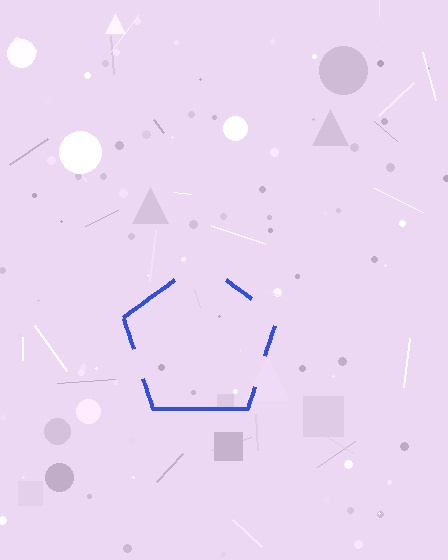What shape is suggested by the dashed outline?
The dashed outline suggests a pentagon.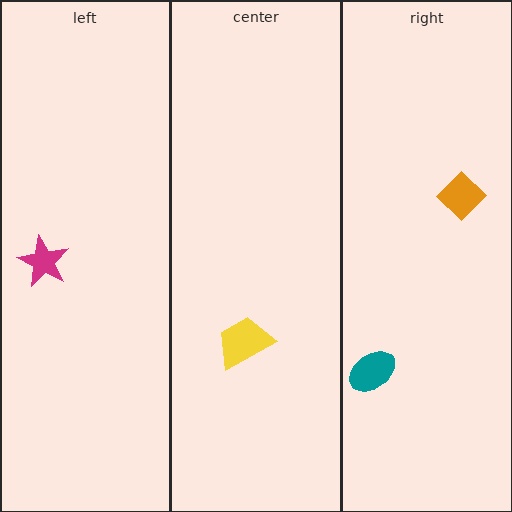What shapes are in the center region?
The yellow trapezoid.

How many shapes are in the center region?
1.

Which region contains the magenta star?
The left region.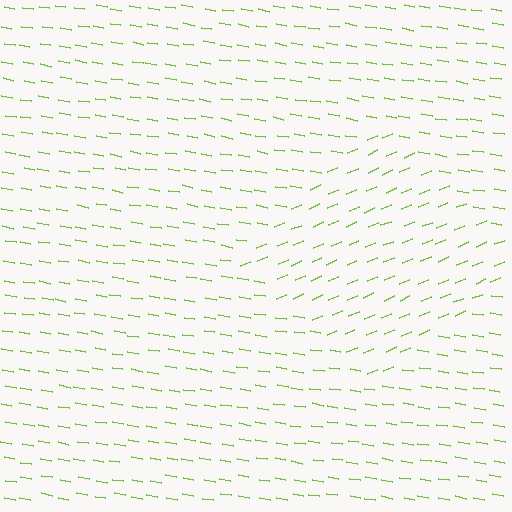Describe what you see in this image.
The image is filled with small lime line segments. A diamond region in the image has lines oriented differently from the surrounding lines, creating a visible texture boundary.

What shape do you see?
I see a diamond.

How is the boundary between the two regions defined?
The boundary is defined purely by a change in line orientation (approximately 32 degrees difference). All lines are the same color and thickness.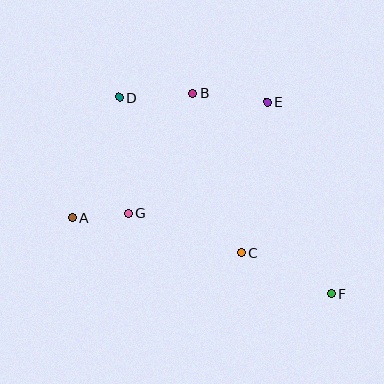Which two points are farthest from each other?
Points D and F are farthest from each other.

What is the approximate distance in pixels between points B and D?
The distance between B and D is approximately 73 pixels.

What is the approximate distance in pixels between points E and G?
The distance between E and G is approximately 177 pixels.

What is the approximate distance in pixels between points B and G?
The distance between B and G is approximately 136 pixels.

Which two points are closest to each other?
Points A and G are closest to each other.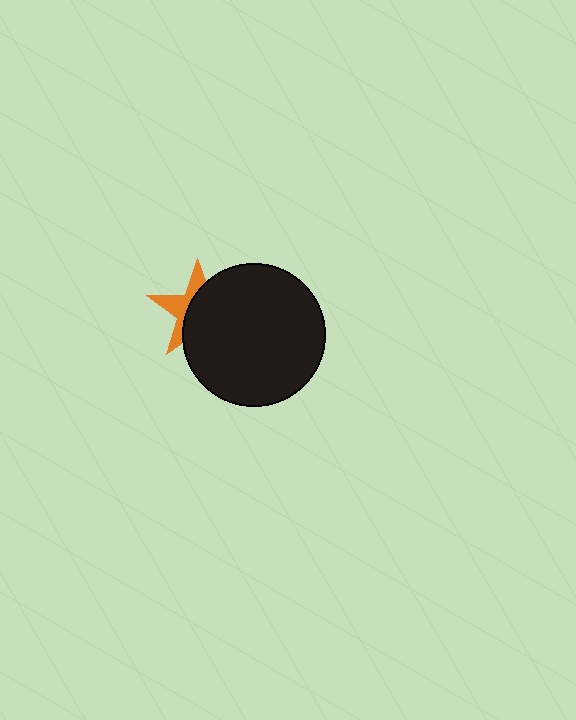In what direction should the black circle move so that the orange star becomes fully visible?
The black circle should move right. That is the shortest direction to clear the overlap and leave the orange star fully visible.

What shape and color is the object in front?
The object in front is a black circle.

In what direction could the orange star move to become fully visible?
The orange star could move left. That would shift it out from behind the black circle entirely.